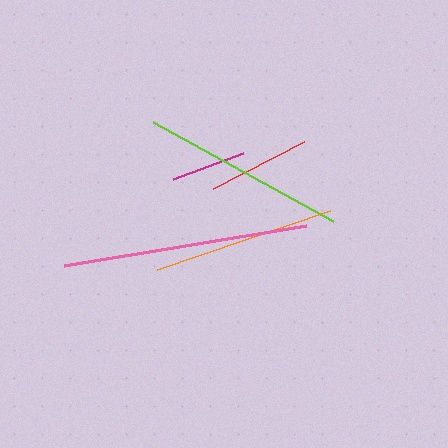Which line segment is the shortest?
The magenta line is the shortest at approximately 74 pixels.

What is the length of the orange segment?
The orange segment is approximately 182 pixels long.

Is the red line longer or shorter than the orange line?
The orange line is longer than the red line.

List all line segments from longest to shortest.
From longest to shortest: pink, lime, orange, red, magenta.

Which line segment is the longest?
The pink line is the longest at approximately 245 pixels.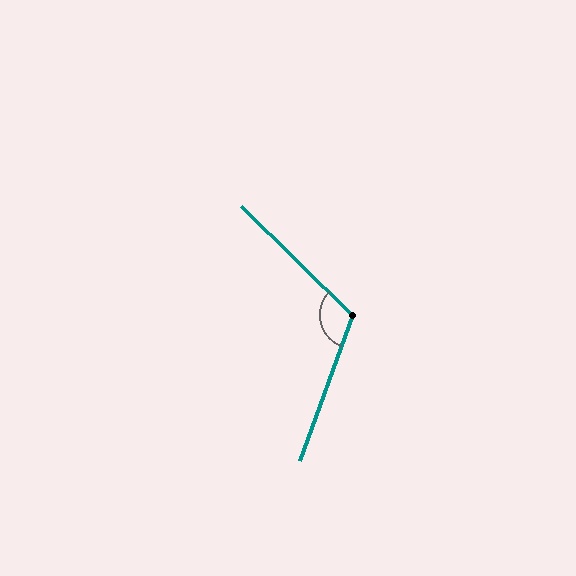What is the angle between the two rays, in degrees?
Approximately 115 degrees.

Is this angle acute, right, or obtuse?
It is obtuse.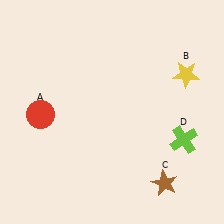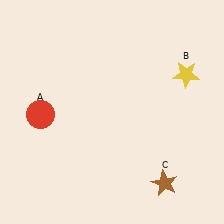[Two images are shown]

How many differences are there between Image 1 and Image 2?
There is 1 difference between the two images.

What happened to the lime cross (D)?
The lime cross (D) was removed in Image 2. It was in the bottom-right area of Image 1.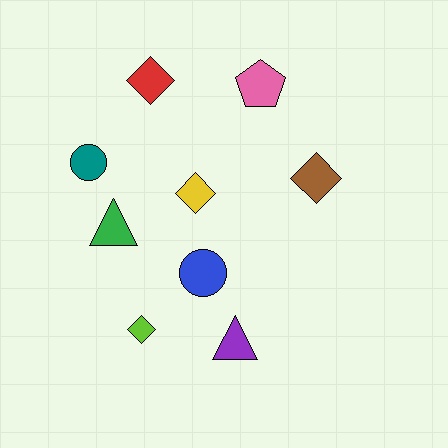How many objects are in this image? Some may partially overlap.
There are 9 objects.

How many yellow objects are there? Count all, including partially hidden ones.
There is 1 yellow object.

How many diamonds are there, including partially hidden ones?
There are 4 diamonds.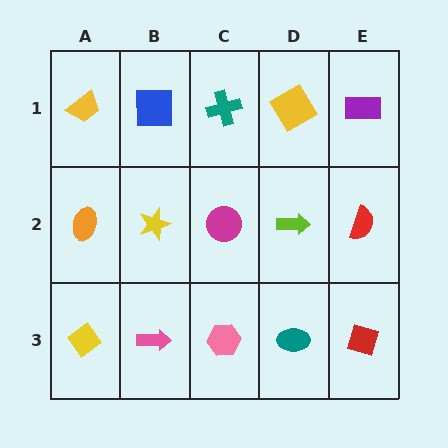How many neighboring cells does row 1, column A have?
2.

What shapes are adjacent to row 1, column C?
A magenta circle (row 2, column C), a blue square (row 1, column B), a yellow diamond (row 1, column D).